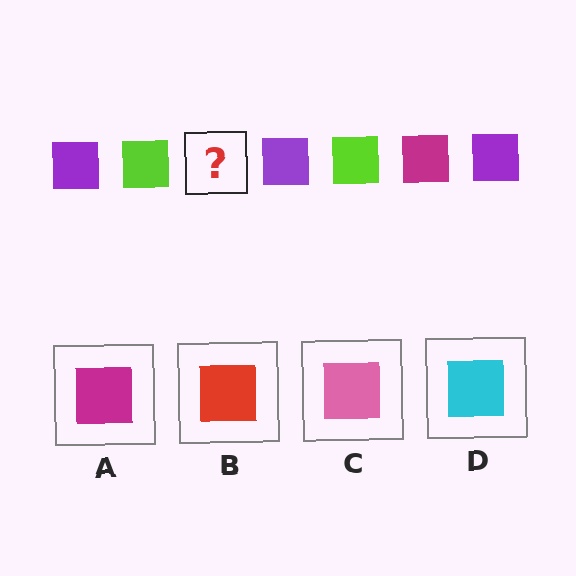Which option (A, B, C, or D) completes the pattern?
A.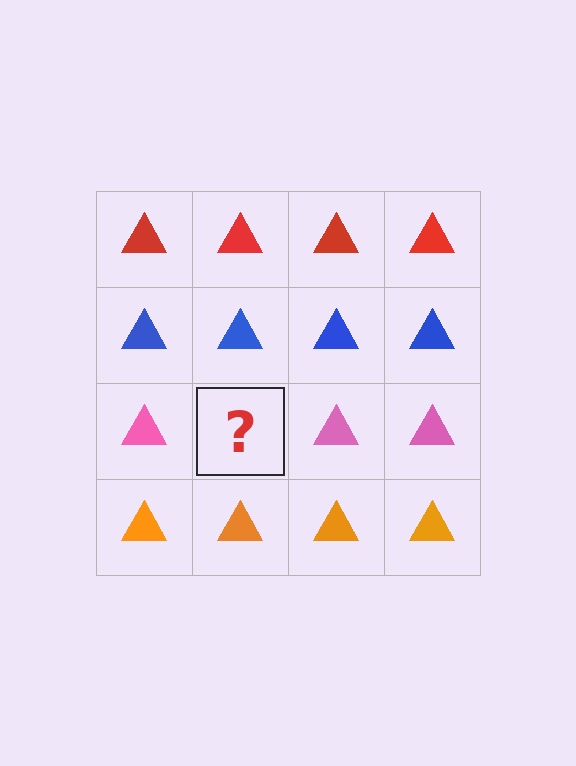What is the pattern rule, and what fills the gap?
The rule is that each row has a consistent color. The gap should be filled with a pink triangle.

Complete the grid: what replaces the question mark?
The question mark should be replaced with a pink triangle.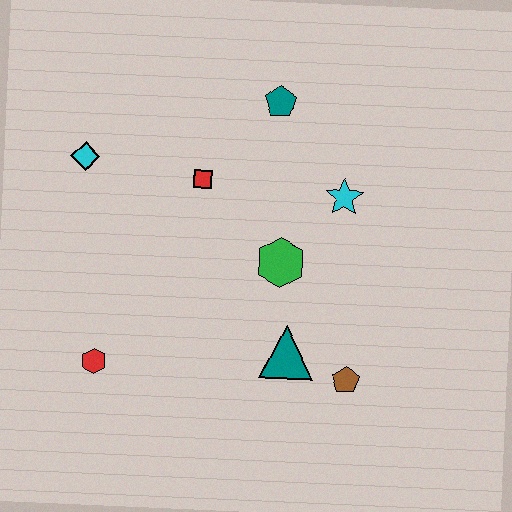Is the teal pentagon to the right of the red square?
Yes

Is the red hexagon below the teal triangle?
Yes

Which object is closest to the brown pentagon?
The teal triangle is closest to the brown pentagon.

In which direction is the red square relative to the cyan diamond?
The red square is to the right of the cyan diamond.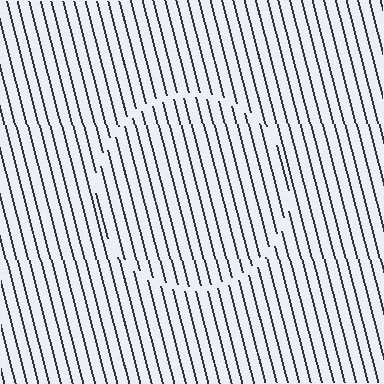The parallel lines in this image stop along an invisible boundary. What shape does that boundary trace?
An illusory circle. The interior of the shape contains the same grating, shifted by half a period — the contour is defined by the phase discontinuity where line-ends from the inner and outer gratings abut.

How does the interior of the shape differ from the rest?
The interior of the shape contains the same grating, shifted by half a period — the contour is defined by the phase discontinuity where line-ends from the inner and outer gratings abut.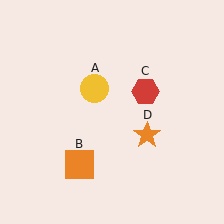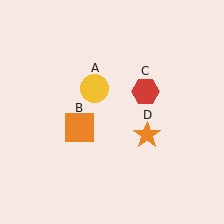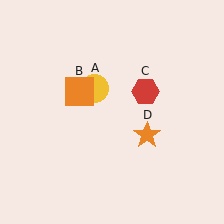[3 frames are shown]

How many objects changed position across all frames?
1 object changed position: orange square (object B).